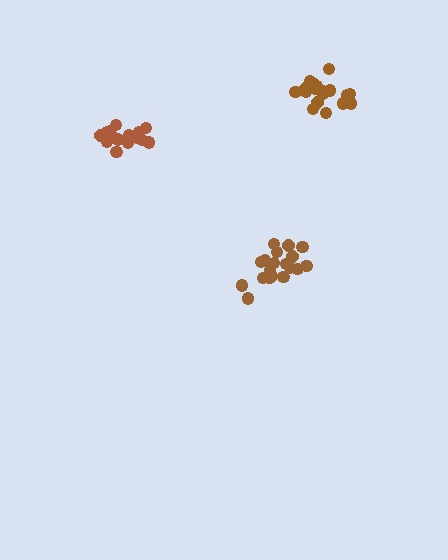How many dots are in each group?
Group 1: 19 dots, Group 2: 18 dots, Group 3: 20 dots (57 total).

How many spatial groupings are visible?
There are 3 spatial groupings.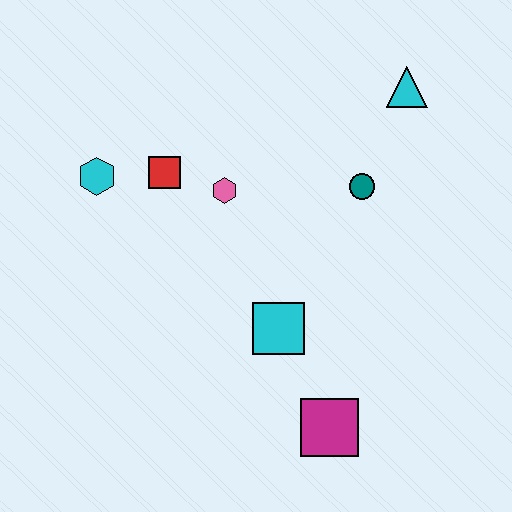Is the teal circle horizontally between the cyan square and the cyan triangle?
Yes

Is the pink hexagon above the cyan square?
Yes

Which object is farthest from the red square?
The magenta square is farthest from the red square.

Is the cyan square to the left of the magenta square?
Yes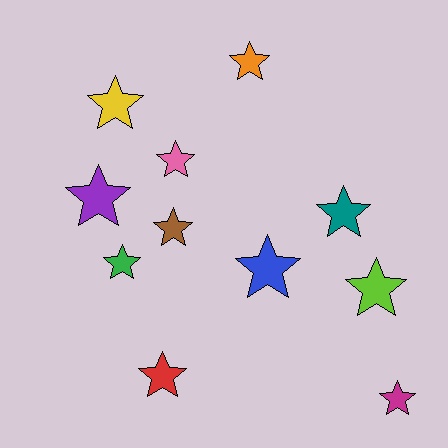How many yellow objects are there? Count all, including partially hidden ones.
There is 1 yellow object.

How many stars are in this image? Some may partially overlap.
There are 11 stars.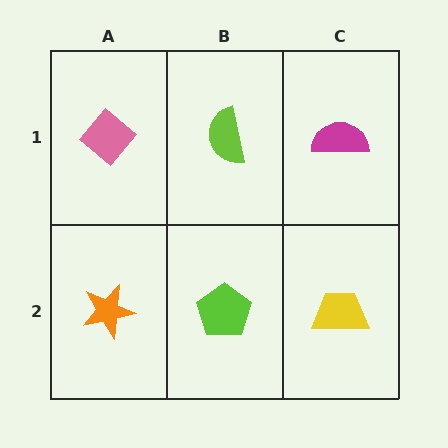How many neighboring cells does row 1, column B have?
3.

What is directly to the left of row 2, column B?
An orange star.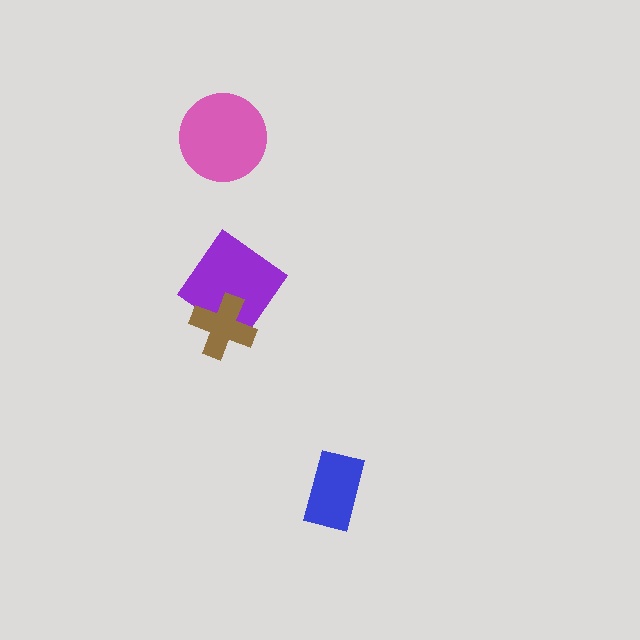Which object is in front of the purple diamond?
The brown cross is in front of the purple diamond.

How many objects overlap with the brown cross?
1 object overlaps with the brown cross.